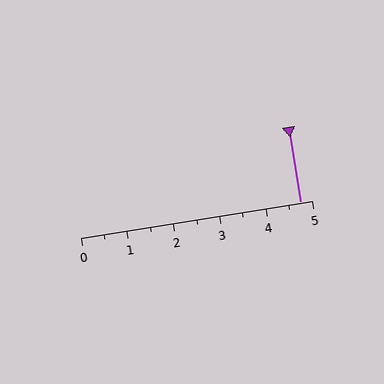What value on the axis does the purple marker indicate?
The marker indicates approximately 4.8.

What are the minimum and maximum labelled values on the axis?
The axis runs from 0 to 5.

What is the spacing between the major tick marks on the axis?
The major ticks are spaced 1 apart.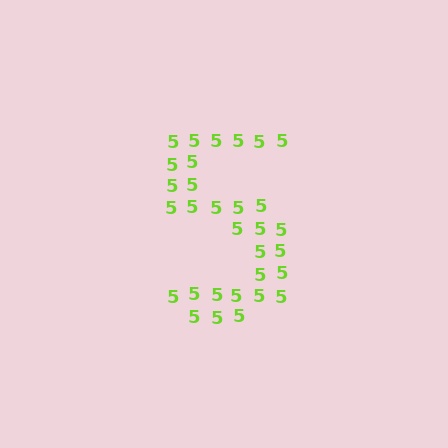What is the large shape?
The large shape is the digit 5.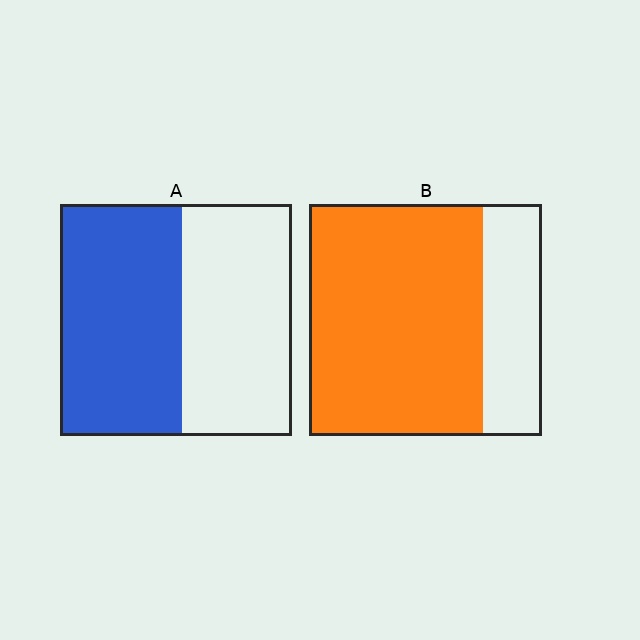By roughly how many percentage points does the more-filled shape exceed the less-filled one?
By roughly 20 percentage points (B over A).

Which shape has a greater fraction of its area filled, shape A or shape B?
Shape B.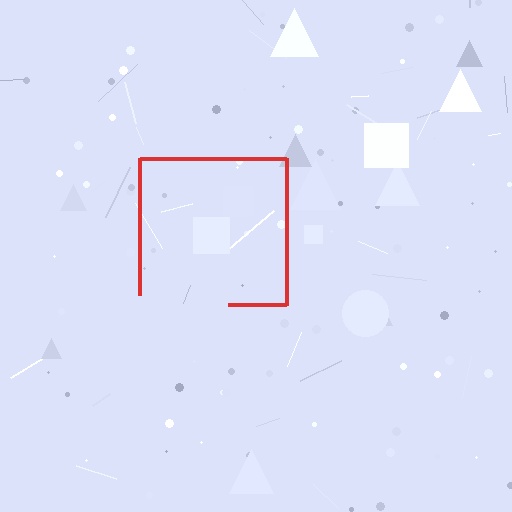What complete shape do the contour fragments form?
The contour fragments form a square.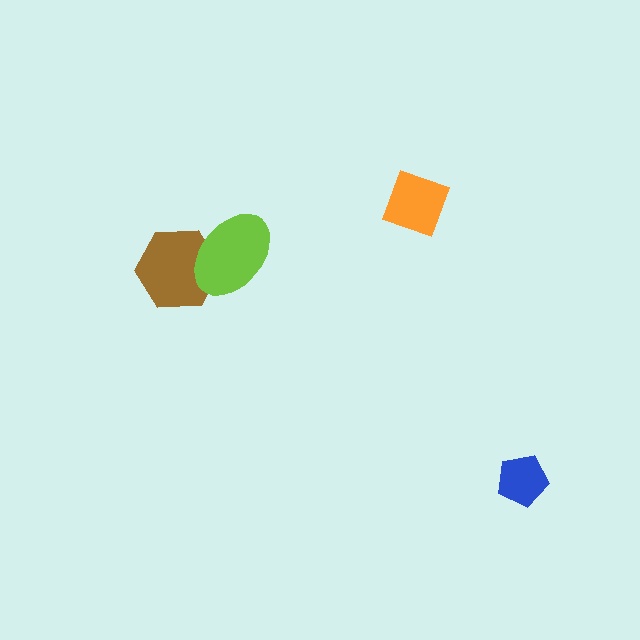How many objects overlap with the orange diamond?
0 objects overlap with the orange diamond.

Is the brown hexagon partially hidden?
Yes, it is partially covered by another shape.